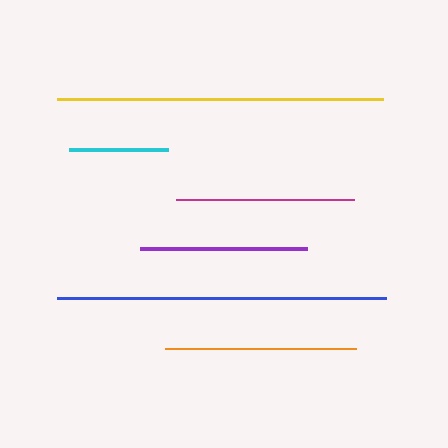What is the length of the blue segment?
The blue segment is approximately 329 pixels long.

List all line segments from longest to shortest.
From longest to shortest: blue, yellow, orange, magenta, purple, cyan.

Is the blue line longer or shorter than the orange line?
The blue line is longer than the orange line.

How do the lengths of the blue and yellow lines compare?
The blue and yellow lines are approximately the same length.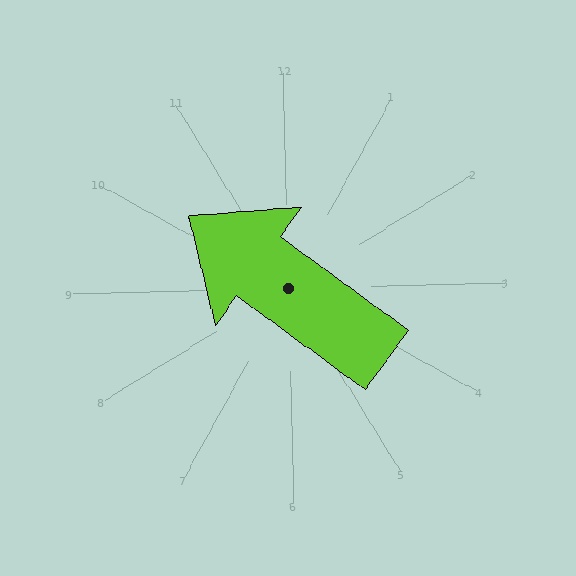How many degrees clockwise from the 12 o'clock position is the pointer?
Approximately 308 degrees.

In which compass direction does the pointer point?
Northwest.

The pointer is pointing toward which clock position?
Roughly 10 o'clock.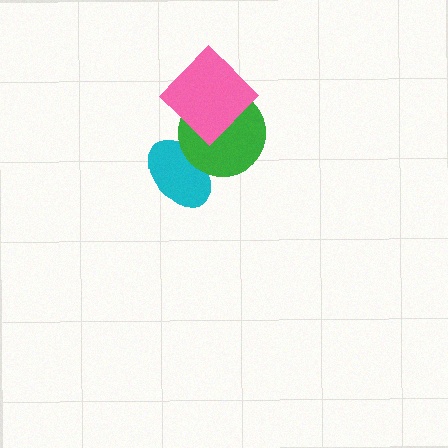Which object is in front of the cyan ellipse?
The green circle is in front of the cyan ellipse.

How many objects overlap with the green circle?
2 objects overlap with the green circle.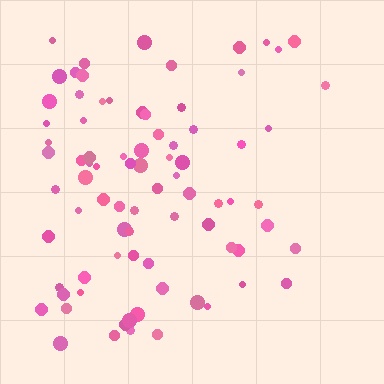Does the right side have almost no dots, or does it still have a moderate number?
Still a moderate number, just noticeably fewer than the left.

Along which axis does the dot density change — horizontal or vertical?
Horizontal.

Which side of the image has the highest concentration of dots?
The left.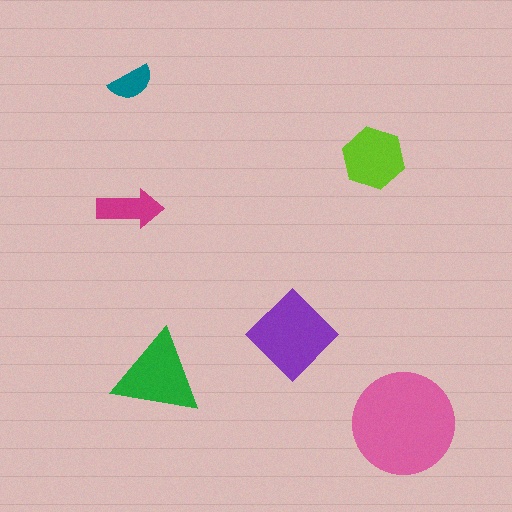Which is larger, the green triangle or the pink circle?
The pink circle.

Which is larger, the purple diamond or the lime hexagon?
The purple diamond.